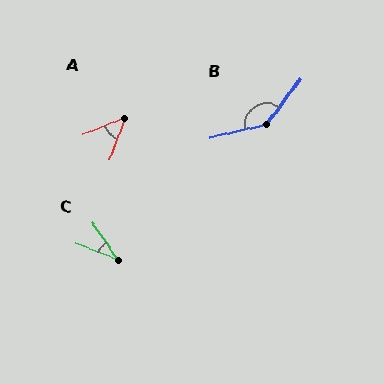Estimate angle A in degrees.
Approximately 48 degrees.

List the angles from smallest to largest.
C (35°), A (48°), B (141°).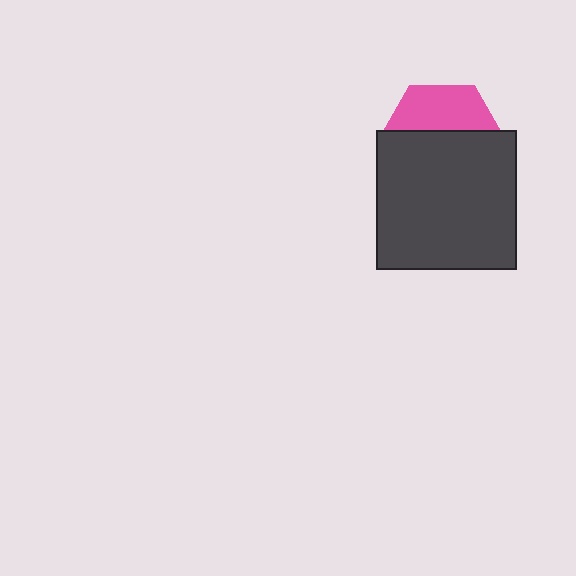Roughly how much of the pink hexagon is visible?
A small part of it is visible (roughly 37%).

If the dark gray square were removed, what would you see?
You would see the complete pink hexagon.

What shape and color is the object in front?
The object in front is a dark gray square.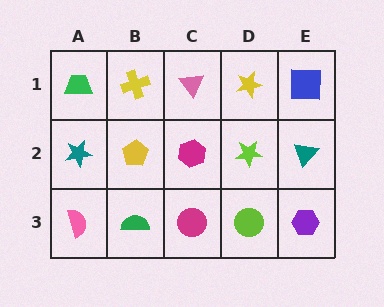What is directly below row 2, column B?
A green semicircle.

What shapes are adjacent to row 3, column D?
A lime star (row 2, column D), a magenta circle (row 3, column C), a purple hexagon (row 3, column E).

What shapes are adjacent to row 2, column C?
A pink triangle (row 1, column C), a magenta circle (row 3, column C), a yellow pentagon (row 2, column B), a lime star (row 2, column D).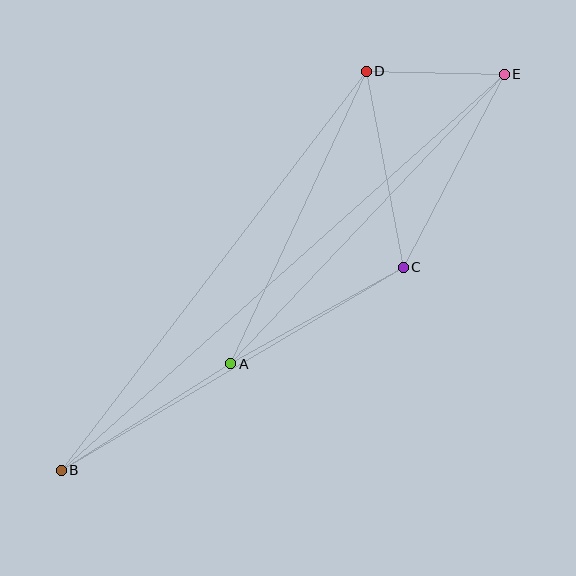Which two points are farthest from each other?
Points B and E are farthest from each other.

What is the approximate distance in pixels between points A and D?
The distance between A and D is approximately 322 pixels.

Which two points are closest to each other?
Points D and E are closest to each other.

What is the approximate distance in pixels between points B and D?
The distance between B and D is approximately 502 pixels.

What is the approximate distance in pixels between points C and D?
The distance between C and D is approximately 200 pixels.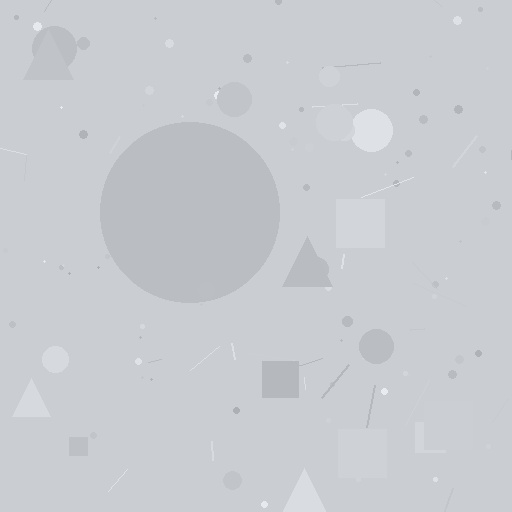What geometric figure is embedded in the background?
A circle is embedded in the background.